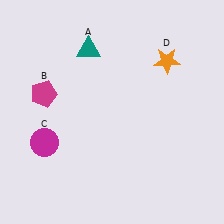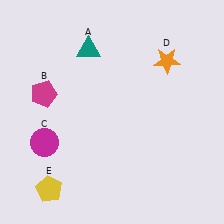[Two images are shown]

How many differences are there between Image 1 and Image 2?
There is 1 difference between the two images.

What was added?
A yellow pentagon (E) was added in Image 2.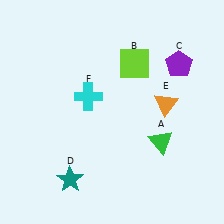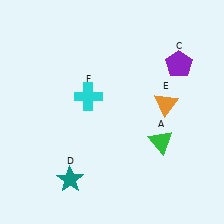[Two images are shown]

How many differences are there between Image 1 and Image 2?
There is 1 difference between the two images.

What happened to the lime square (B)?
The lime square (B) was removed in Image 2. It was in the top-right area of Image 1.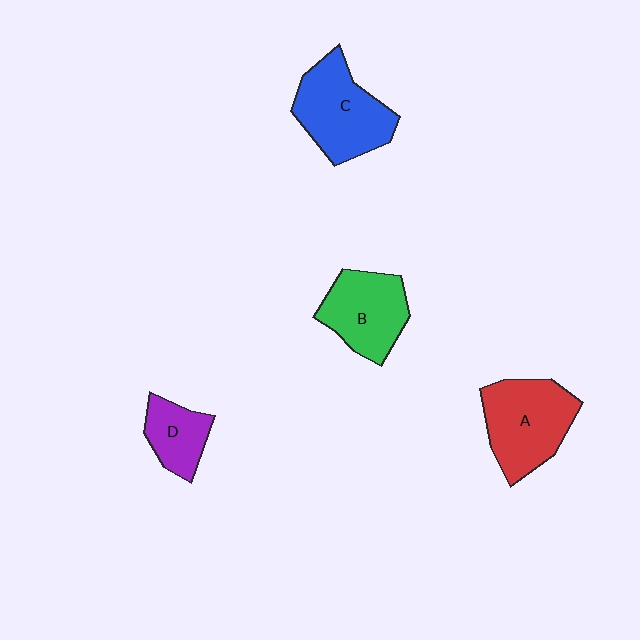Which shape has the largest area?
Shape C (blue).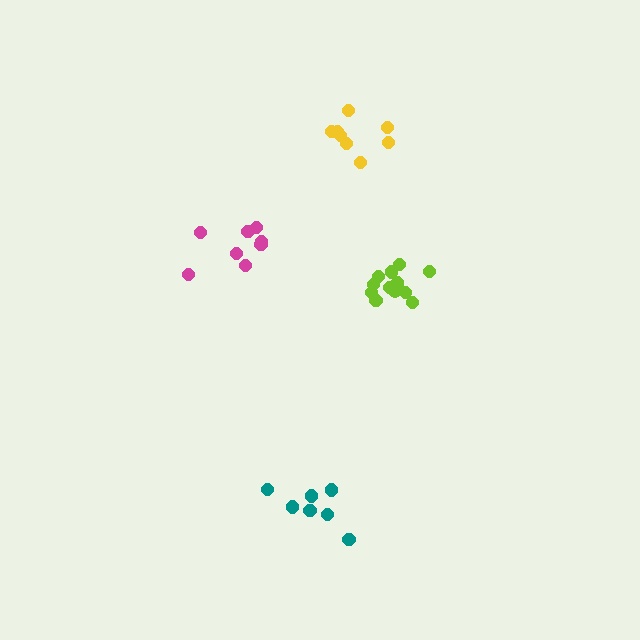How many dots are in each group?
Group 1: 8 dots, Group 2: 7 dots, Group 3: 8 dots, Group 4: 12 dots (35 total).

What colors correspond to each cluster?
The clusters are colored: magenta, teal, yellow, lime.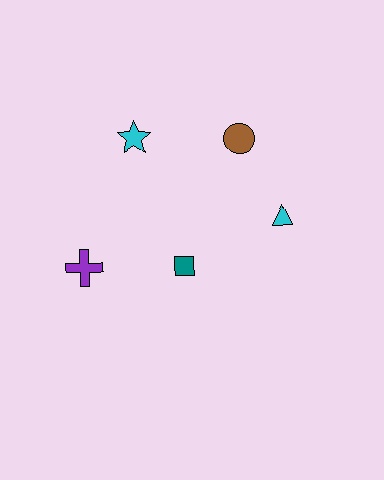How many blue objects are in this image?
There are no blue objects.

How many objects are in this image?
There are 5 objects.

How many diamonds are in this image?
There are no diamonds.